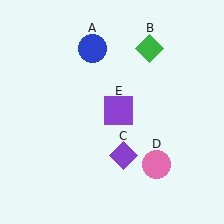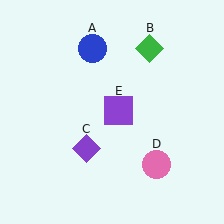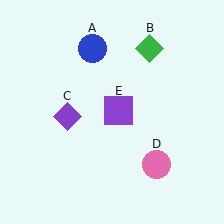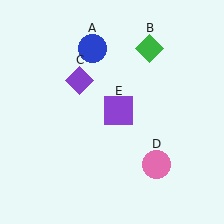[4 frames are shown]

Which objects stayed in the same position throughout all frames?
Blue circle (object A) and green diamond (object B) and pink circle (object D) and purple square (object E) remained stationary.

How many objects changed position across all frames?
1 object changed position: purple diamond (object C).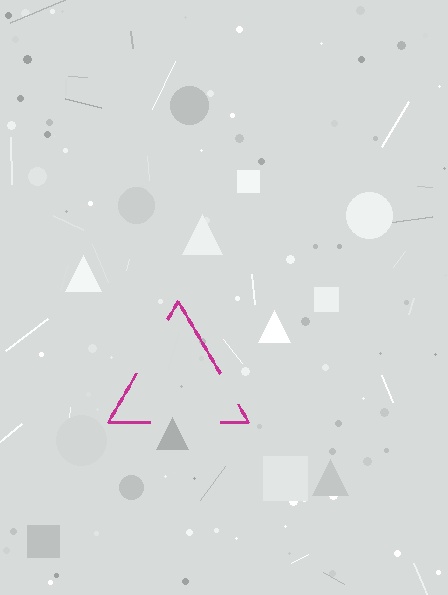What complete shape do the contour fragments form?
The contour fragments form a triangle.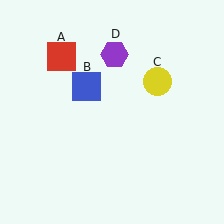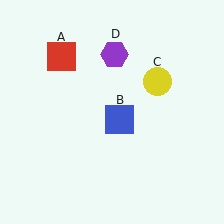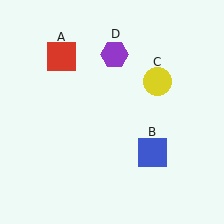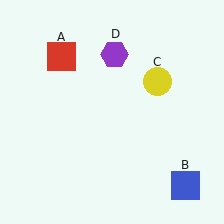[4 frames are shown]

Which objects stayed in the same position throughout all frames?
Red square (object A) and yellow circle (object C) and purple hexagon (object D) remained stationary.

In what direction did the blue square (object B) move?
The blue square (object B) moved down and to the right.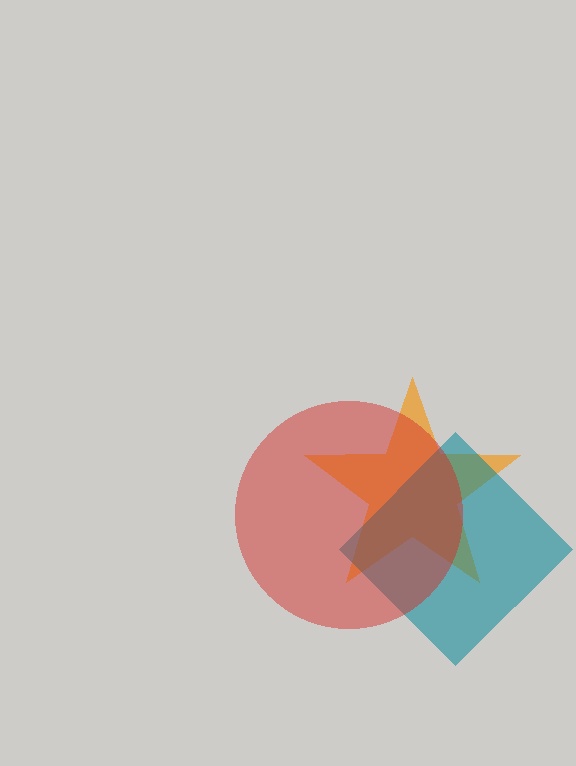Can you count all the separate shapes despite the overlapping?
Yes, there are 3 separate shapes.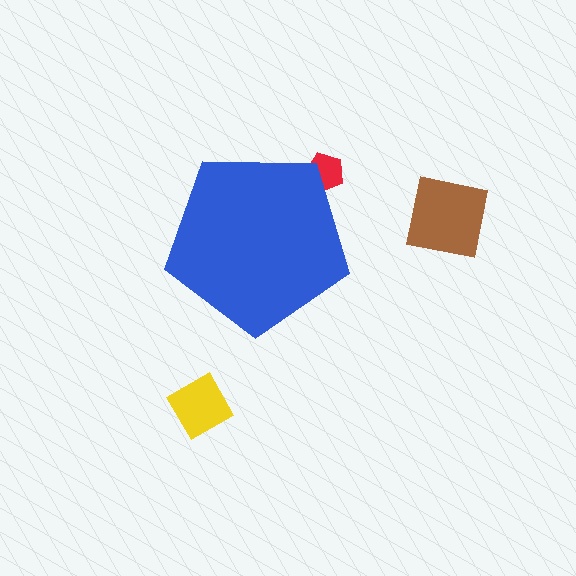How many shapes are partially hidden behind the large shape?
1 shape is partially hidden.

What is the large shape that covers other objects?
A blue pentagon.